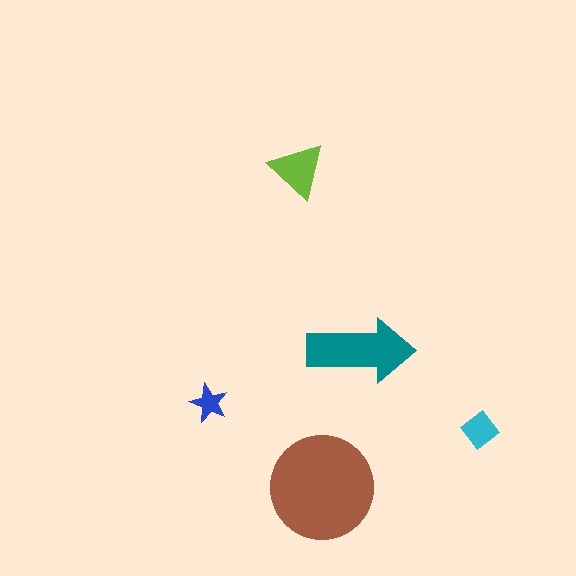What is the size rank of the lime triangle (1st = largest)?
3rd.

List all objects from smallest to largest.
The blue star, the cyan diamond, the lime triangle, the teal arrow, the brown circle.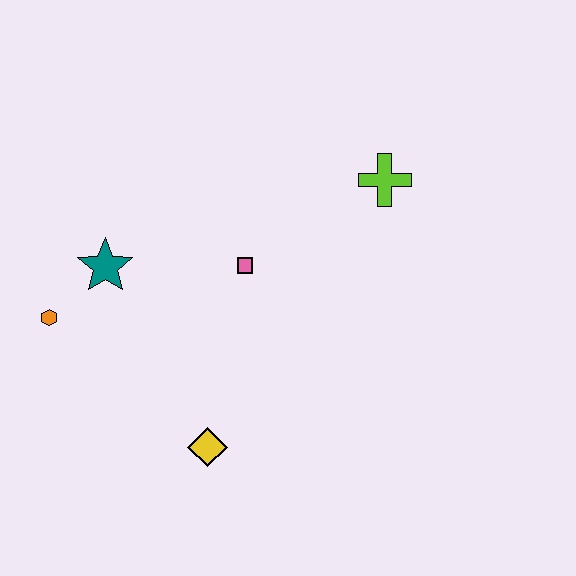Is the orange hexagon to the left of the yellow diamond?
Yes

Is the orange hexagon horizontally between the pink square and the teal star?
No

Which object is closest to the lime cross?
The pink square is closest to the lime cross.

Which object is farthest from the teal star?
The lime cross is farthest from the teal star.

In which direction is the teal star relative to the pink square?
The teal star is to the left of the pink square.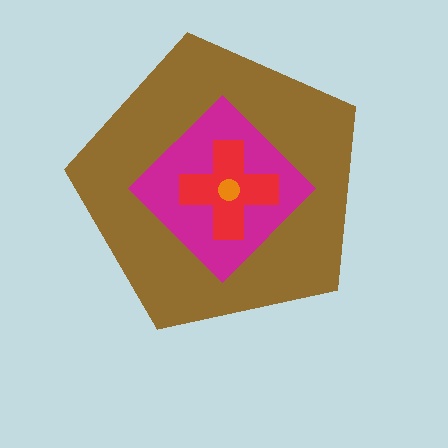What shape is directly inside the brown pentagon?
The magenta diamond.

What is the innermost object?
The orange circle.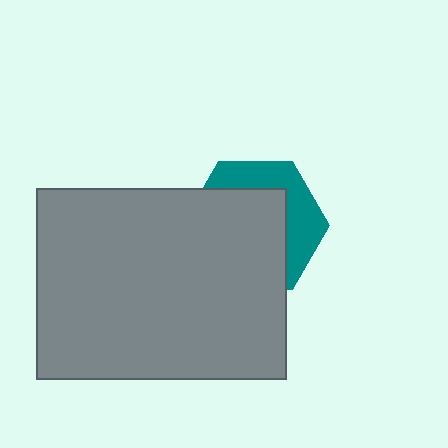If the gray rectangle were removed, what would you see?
You would see the complete teal hexagon.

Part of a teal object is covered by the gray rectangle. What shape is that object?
It is a hexagon.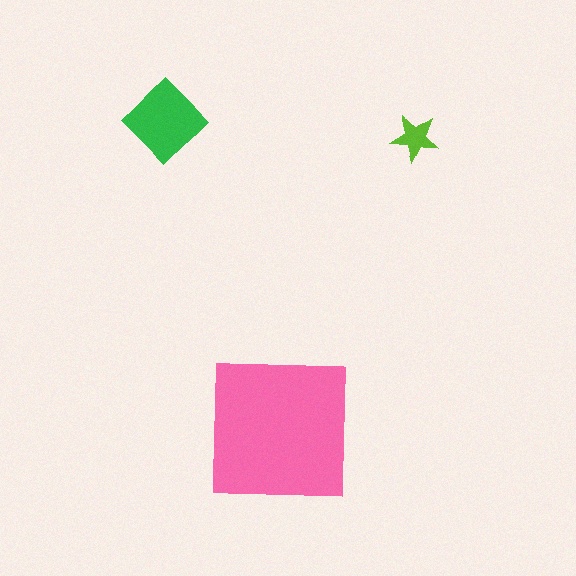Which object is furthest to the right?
The lime star is rightmost.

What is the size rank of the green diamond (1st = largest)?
2nd.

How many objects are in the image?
There are 3 objects in the image.